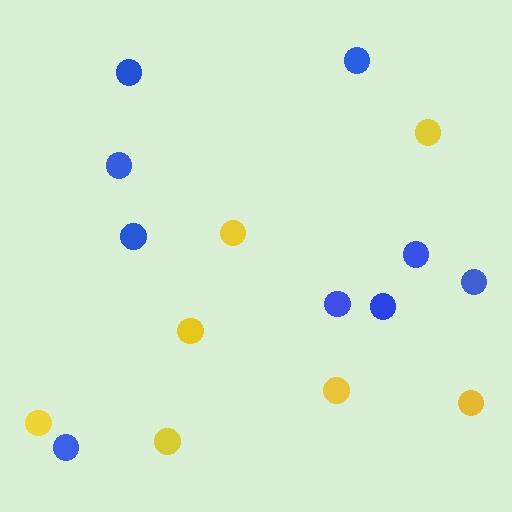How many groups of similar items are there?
There are 2 groups: one group of blue circles (9) and one group of yellow circles (7).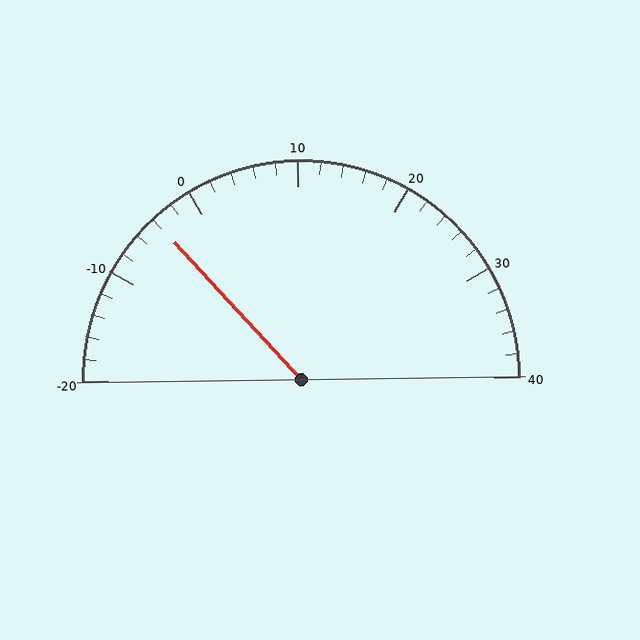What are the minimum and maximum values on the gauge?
The gauge ranges from -20 to 40.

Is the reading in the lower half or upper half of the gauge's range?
The reading is in the lower half of the range (-20 to 40).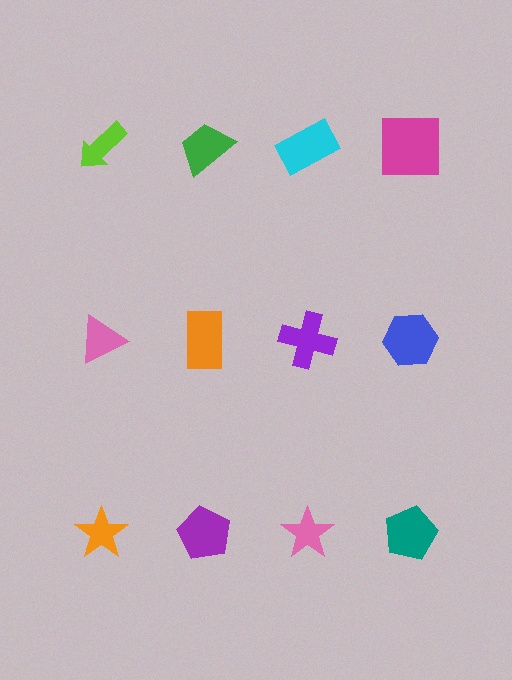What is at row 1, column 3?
A cyan rectangle.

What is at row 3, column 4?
A teal pentagon.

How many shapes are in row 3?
4 shapes.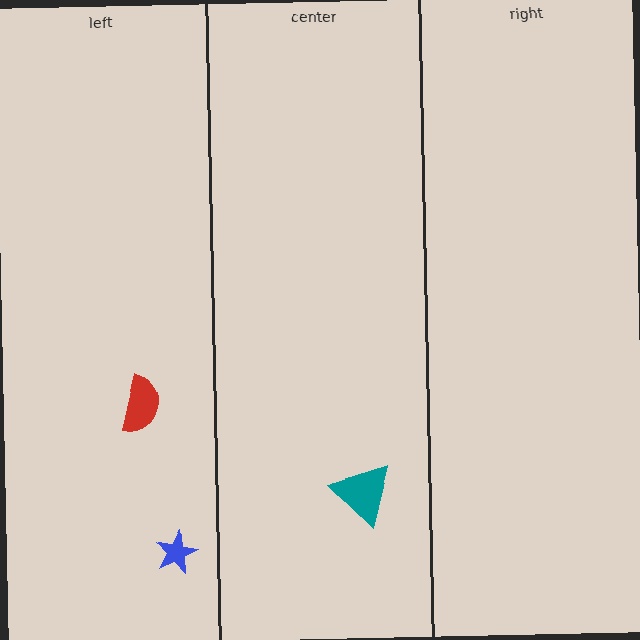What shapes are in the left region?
The blue star, the red semicircle.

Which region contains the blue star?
The left region.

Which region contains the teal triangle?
The center region.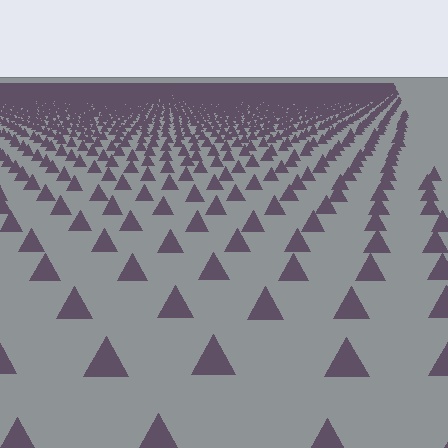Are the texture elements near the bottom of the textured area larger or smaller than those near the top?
Larger. Near the bottom, elements are closer to the viewer and appear at a bigger on-screen size.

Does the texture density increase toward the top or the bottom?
Density increases toward the top.